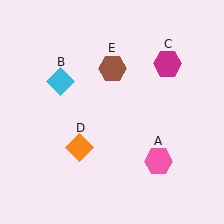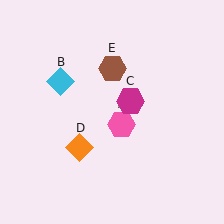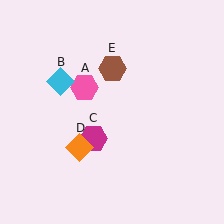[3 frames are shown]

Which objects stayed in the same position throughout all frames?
Cyan diamond (object B) and orange diamond (object D) and brown hexagon (object E) remained stationary.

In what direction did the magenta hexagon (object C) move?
The magenta hexagon (object C) moved down and to the left.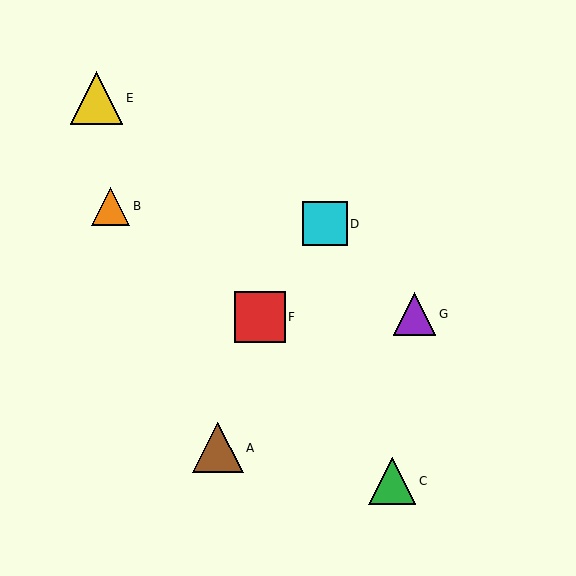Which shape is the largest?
The yellow triangle (labeled E) is the largest.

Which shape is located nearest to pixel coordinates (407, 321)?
The purple triangle (labeled G) at (415, 314) is nearest to that location.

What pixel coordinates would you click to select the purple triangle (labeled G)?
Click at (415, 314) to select the purple triangle G.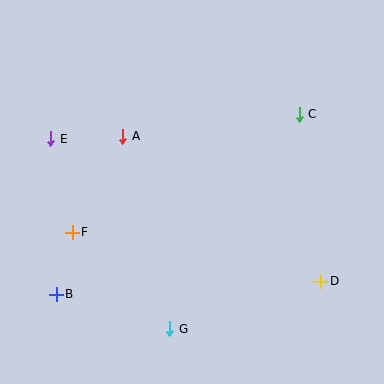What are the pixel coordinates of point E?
Point E is at (51, 139).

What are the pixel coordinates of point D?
Point D is at (321, 281).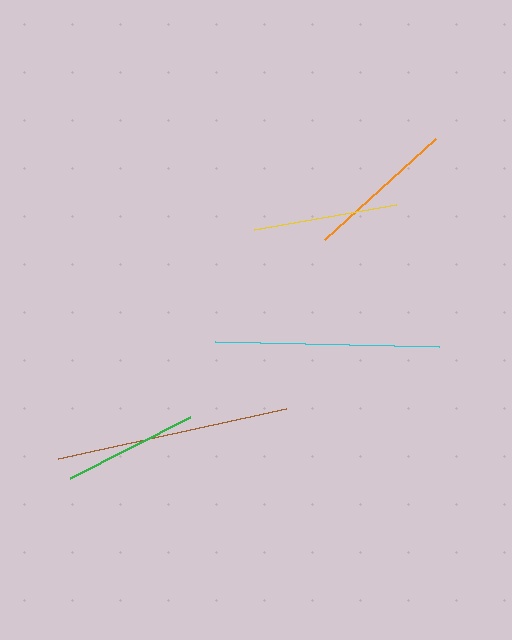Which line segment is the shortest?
The green line is the shortest at approximately 135 pixels.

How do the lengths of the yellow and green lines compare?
The yellow and green lines are approximately the same length.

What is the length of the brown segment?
The brown segment is approximately 234 pixels long.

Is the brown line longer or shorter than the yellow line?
The brown line is longer than the yellow line.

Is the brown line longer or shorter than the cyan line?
The brown line is longer than the cyan line.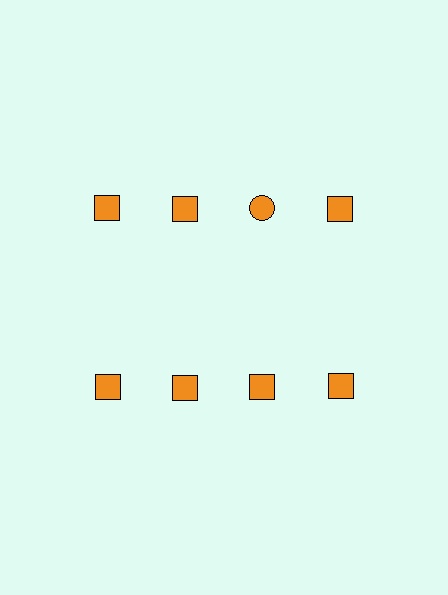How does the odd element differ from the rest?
It has a different shape: circle instead of square.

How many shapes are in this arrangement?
There are 8 shapes arranged in a grid pattern.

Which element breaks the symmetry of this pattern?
The orange circle in the top row, center column breaks the symmetry. All other shapes are orange squares.